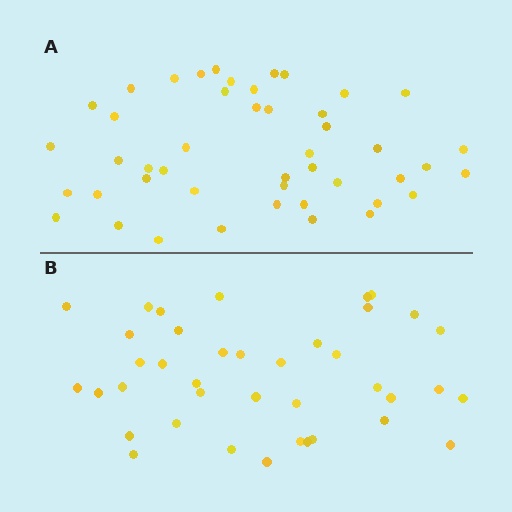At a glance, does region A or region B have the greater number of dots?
Region A (the top region) has more dots.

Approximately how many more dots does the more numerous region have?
Region A has roughly 8 or so more dots than region B.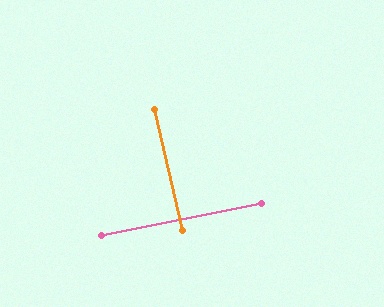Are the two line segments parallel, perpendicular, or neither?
Perpendicular — they meet at approximately 89°.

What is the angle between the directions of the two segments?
Approximately 89 degrees.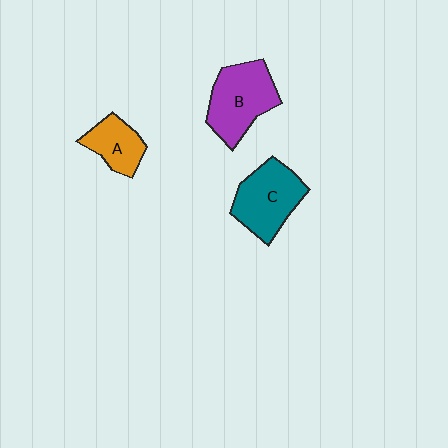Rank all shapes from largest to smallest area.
From largest to smallest: B (purple), C (teal), A (orange).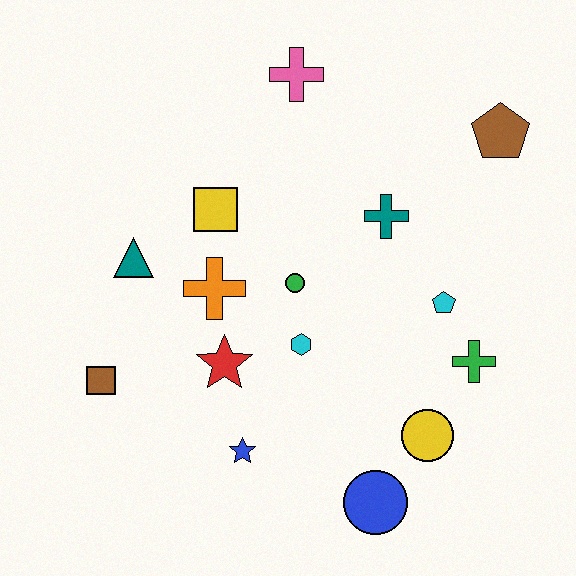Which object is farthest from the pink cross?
The blue circle is farthest from the pink cross.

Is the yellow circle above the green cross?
No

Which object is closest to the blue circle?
The yellow circle is closest to the blue circle.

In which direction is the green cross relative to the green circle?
The green cross is to the right of the green circle.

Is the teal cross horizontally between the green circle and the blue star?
No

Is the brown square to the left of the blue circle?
Yes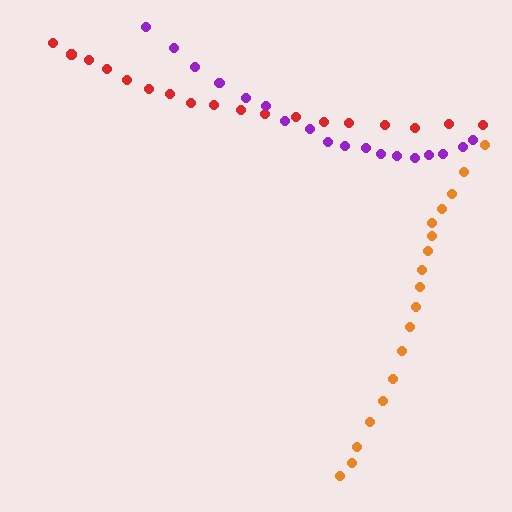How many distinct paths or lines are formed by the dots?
There are 3 distinct paths.